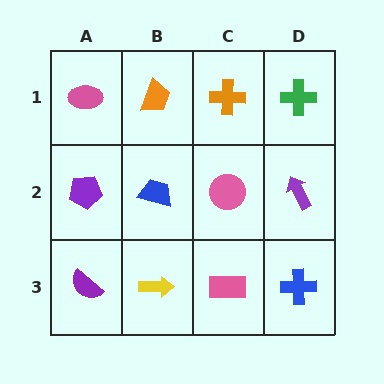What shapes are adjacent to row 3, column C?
A pink circle (row 2, column C), a yellow arrow (row 3, column B), a blue cross (row 3, column D).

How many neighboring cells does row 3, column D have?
2.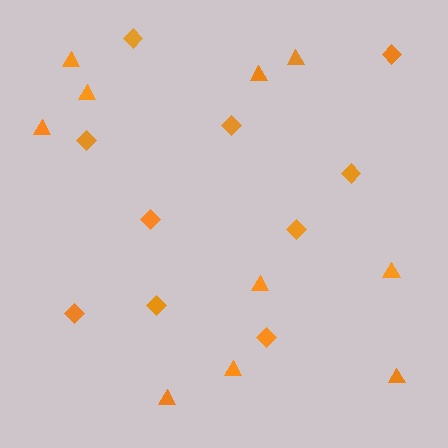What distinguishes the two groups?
There are 2 groups: one group of triangles (10) and one group of diamonds (10).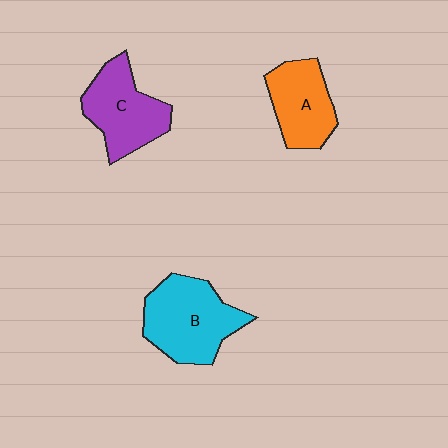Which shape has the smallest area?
Shape A (orange).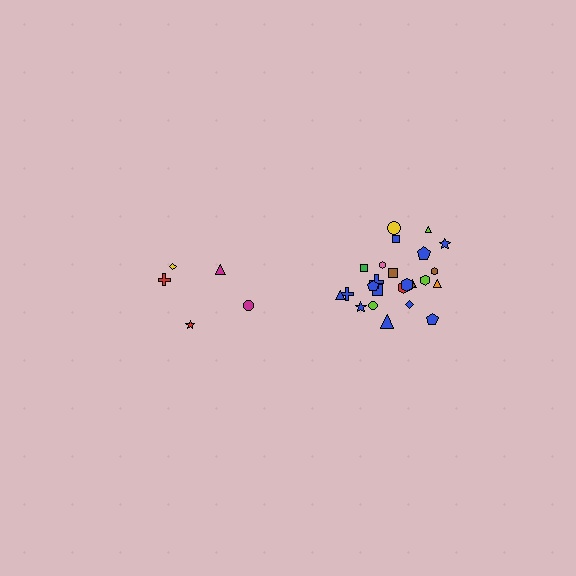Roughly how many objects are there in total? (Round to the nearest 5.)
Roughly 30 objects in total.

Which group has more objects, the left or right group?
The right group.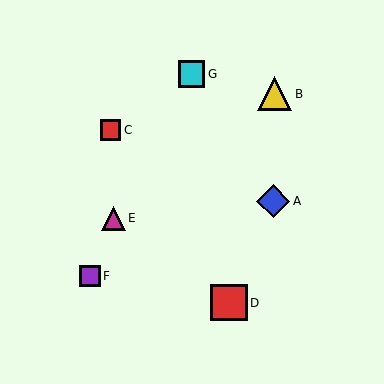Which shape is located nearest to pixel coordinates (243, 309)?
The red square (labeled D) at (229, 303) is nearest to that location.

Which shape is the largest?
The red square (labeled D) is the largest.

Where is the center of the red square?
The center of the red square is at (229, 303).